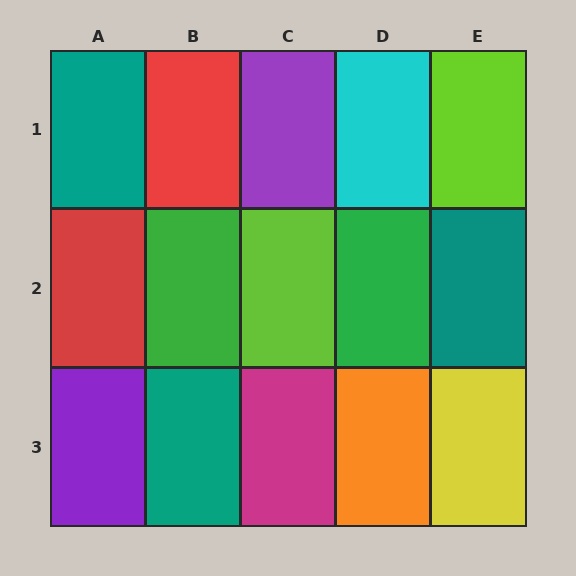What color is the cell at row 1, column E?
Lime.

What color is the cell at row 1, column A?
Teal.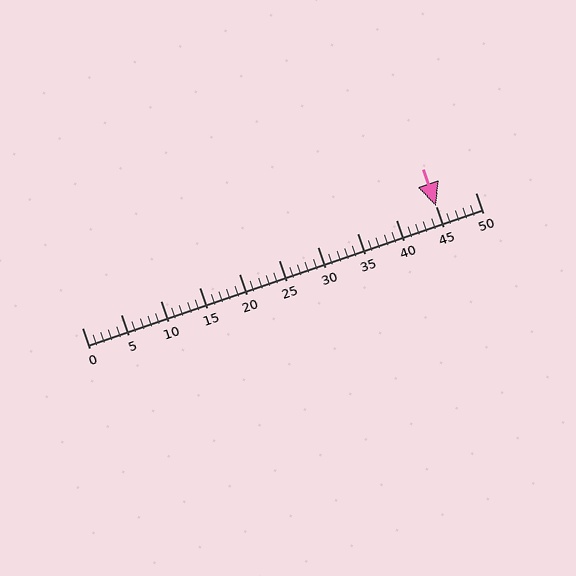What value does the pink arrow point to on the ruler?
The pink arrow points to approximately 45.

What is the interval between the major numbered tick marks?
The major tick marks are spaced 5 units apart.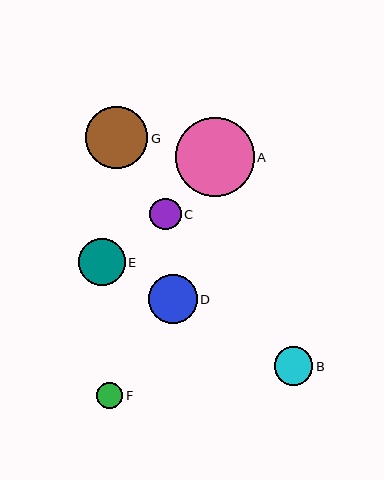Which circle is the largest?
Circle A is the largest with a size of approximately 79 pixels.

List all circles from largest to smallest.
From largest to smallest: A, G, D, E, B, C, F.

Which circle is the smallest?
Circle F is the smallest with a size of approximately 26 pixels.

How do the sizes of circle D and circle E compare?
Circle D and circle E are approximately the same size.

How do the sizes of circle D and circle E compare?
Circle D and circle E are approximately the same size.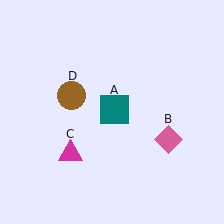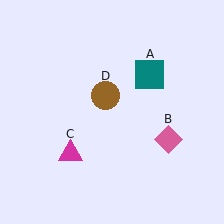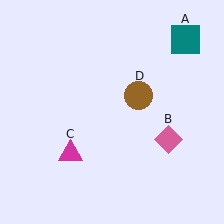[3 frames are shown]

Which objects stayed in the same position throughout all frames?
Pink diamond (object B) and magenta triangle (object C) remained stationary.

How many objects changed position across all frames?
2 objects changed position: teal square (object A), brown circle (object D).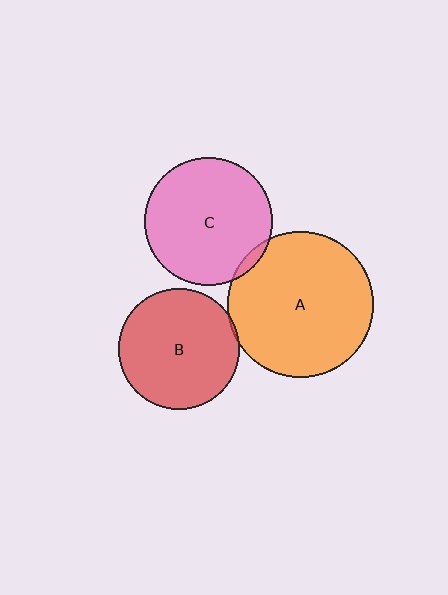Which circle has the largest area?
Circle A (orange).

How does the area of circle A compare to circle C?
Approximately 1.3 times.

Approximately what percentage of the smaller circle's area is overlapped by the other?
Approximately 5%.